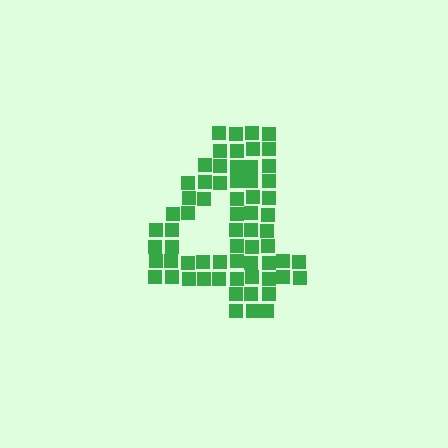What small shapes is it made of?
It is made of small squares.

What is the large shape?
The large shape is the digit 4.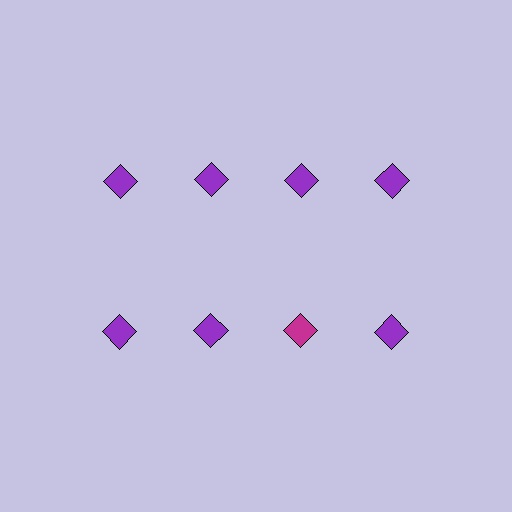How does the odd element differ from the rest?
It has a different color: magenta instead of purple.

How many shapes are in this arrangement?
There are 8 shapes arranged in a grid pattern.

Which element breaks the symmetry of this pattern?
The magenta diamond in the second row, center column breaks the symmetry. All other shapes are purple diamonds.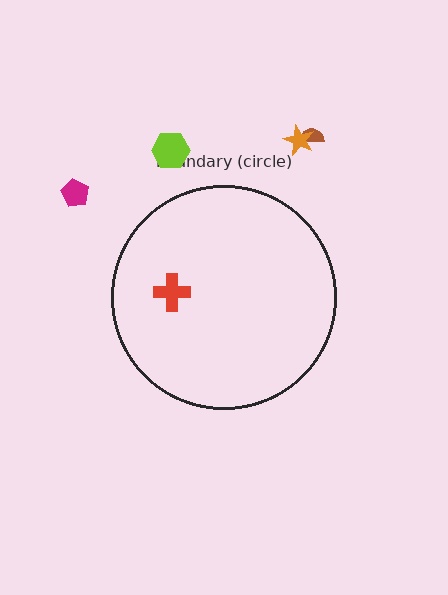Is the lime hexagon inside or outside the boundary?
Outside.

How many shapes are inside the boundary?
1 inside, 4 outside.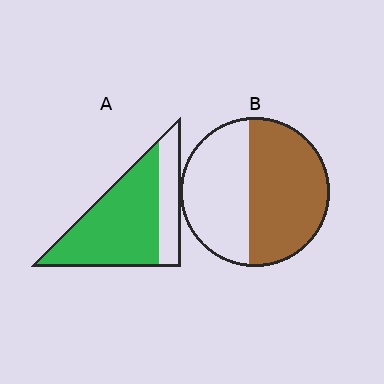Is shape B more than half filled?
Yes.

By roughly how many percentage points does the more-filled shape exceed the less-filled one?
By roughly 20 percentage points (A over B).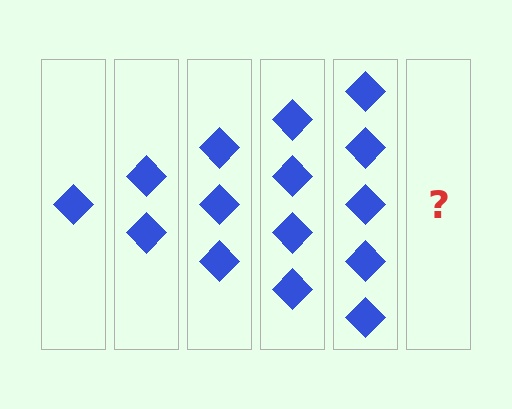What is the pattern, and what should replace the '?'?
The pattern is that each step adds one more diamond. The '?' should be 6 diamonds.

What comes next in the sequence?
The next element should be 6 diamonds.